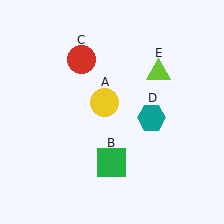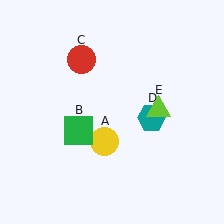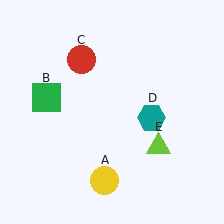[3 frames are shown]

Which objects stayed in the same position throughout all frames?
Red circle (object C) and teal hexagon (object D) remained stationary.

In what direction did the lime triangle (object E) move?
The lime triangle (object E) moved down.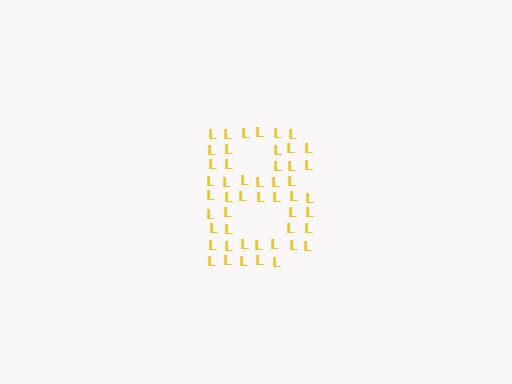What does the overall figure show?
The overall figure shows the letter B.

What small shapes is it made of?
It is made of small letter L's.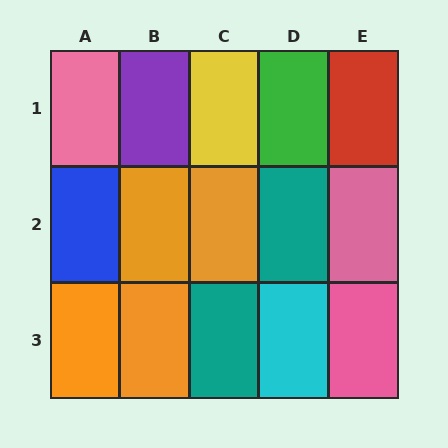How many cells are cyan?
1 cell is cyan.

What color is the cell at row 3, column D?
Cyan.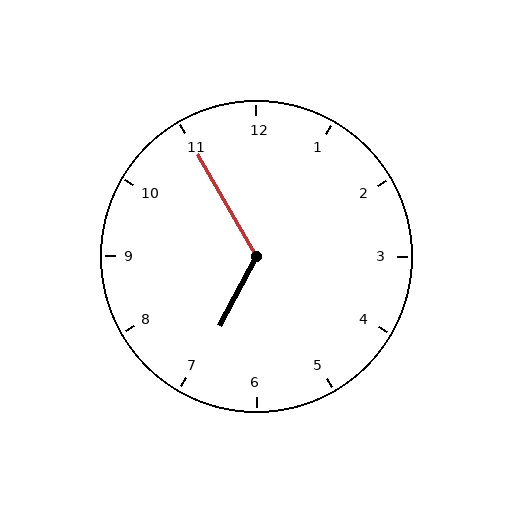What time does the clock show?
6:55.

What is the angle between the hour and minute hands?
Approximately 122 degrees.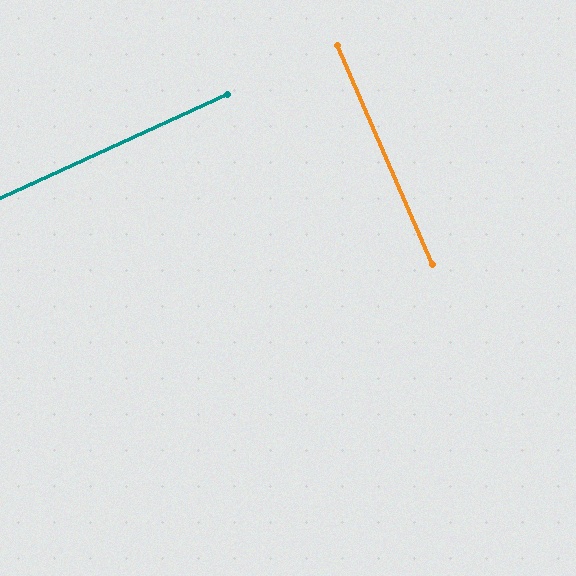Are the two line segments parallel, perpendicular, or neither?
Perpendicular — they meet at approximately 89°.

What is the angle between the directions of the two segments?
Approximately 89 degrees.